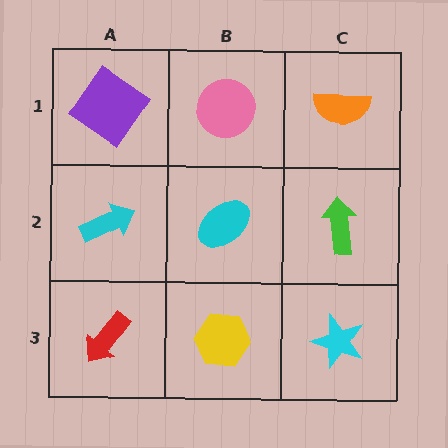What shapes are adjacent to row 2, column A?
A purple diamond (row 1, column A), a red arrow (row 3, column A), a cyan ellipse (row 2, column B).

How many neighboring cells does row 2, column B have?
4.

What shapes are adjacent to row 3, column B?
A cyan ellipse (row 2, column B), a red arrow (row 3, column A), a cyan star (row 3, column C).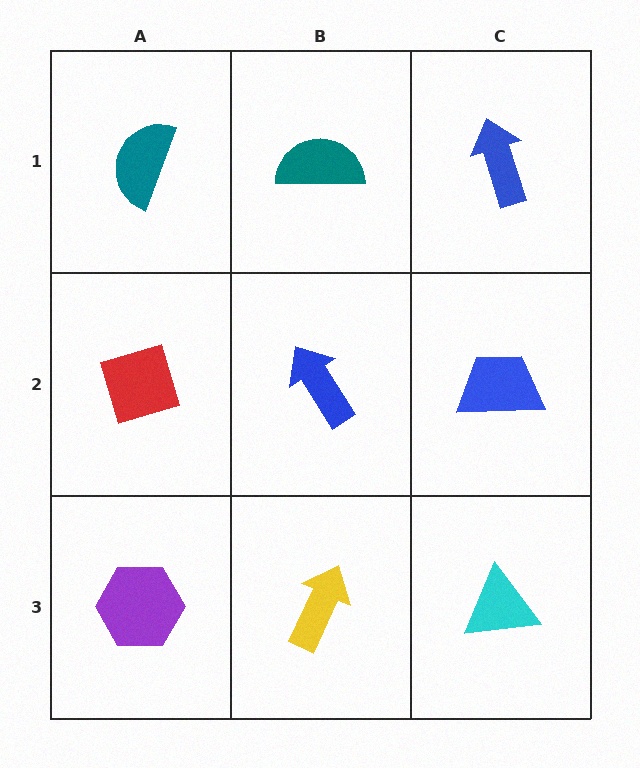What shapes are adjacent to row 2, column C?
A blue arrow (row 1, column C), a cyan triangle (row 3, column C), a blue arrow (row 2, column B).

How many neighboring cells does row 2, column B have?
4.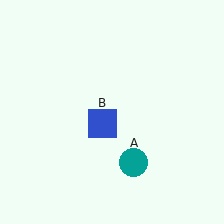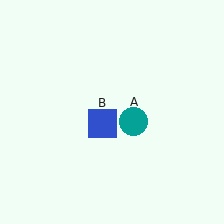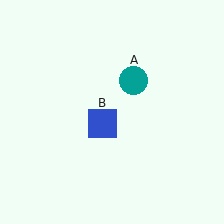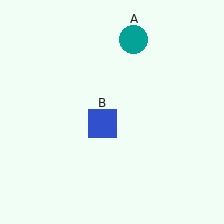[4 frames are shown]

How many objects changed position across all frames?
1 object changed position: teal circle (object A).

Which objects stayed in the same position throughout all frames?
Blue square (object B) remained stationary.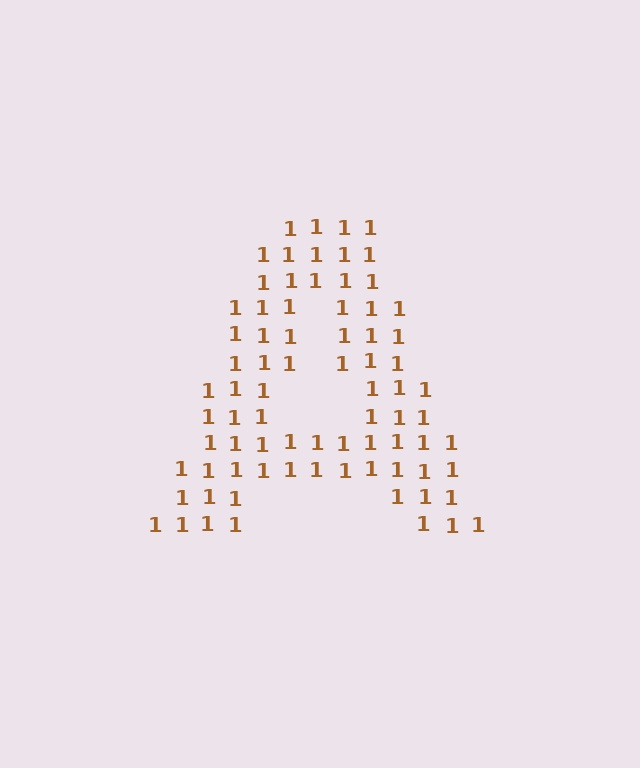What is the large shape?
The large shape is the letter A.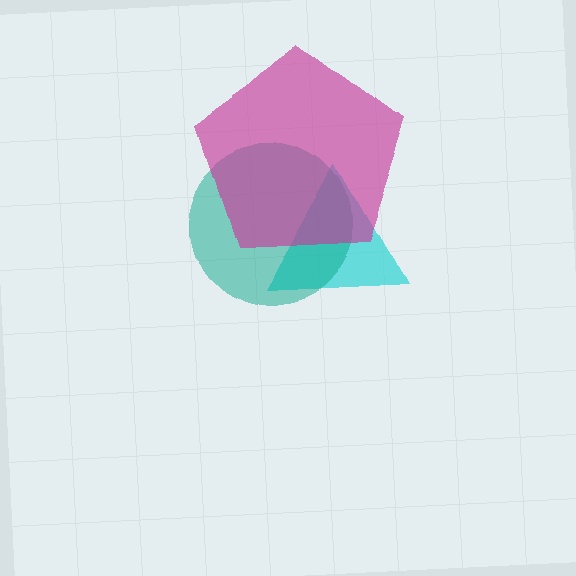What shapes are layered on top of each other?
The layered shapes are: a cyan triangle, a teal circle, a magenta pentagon.